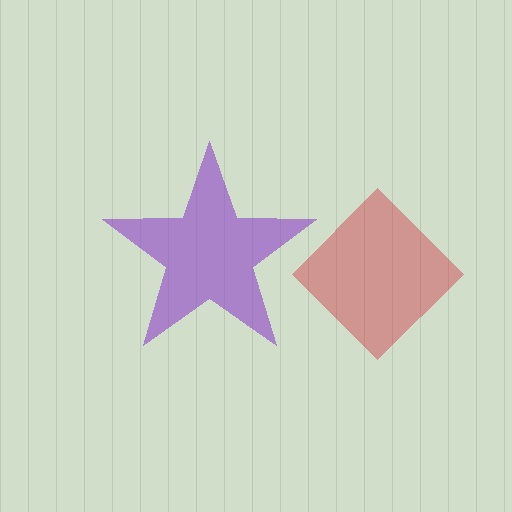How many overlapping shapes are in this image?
There are 2 overlapping shapes in the image.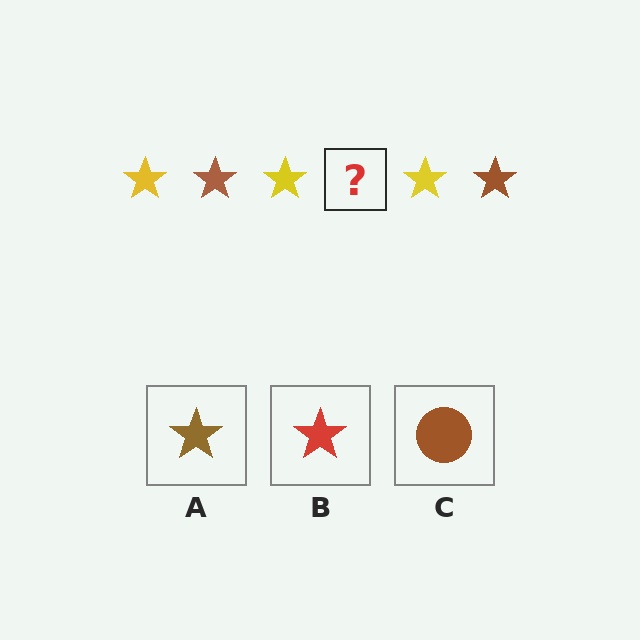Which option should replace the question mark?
Option A.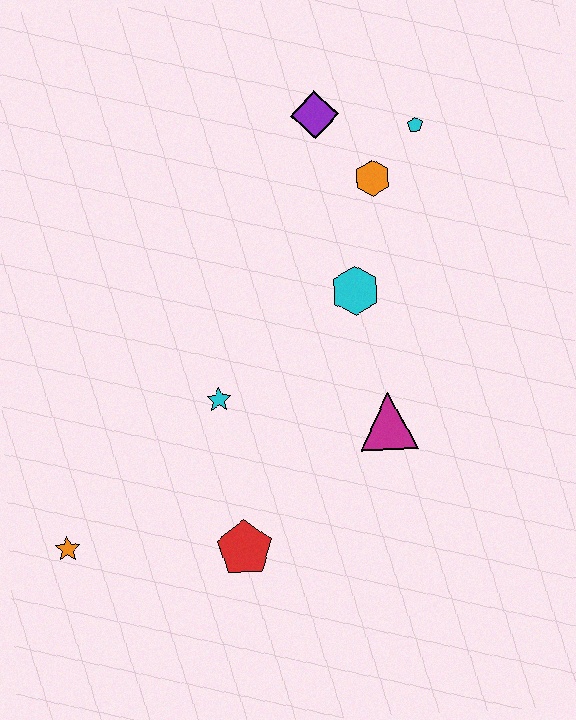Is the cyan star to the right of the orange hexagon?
No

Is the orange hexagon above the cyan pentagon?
No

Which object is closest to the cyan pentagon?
The orange hexagon is closest to the cyan pentagon.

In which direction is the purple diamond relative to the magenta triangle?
The purple diamond is above the magenta triangle.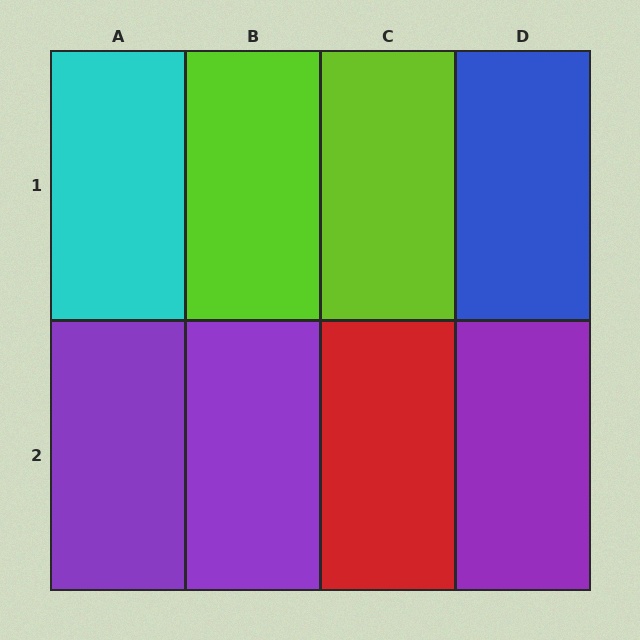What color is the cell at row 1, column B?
Lime.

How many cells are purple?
3 cells are purple.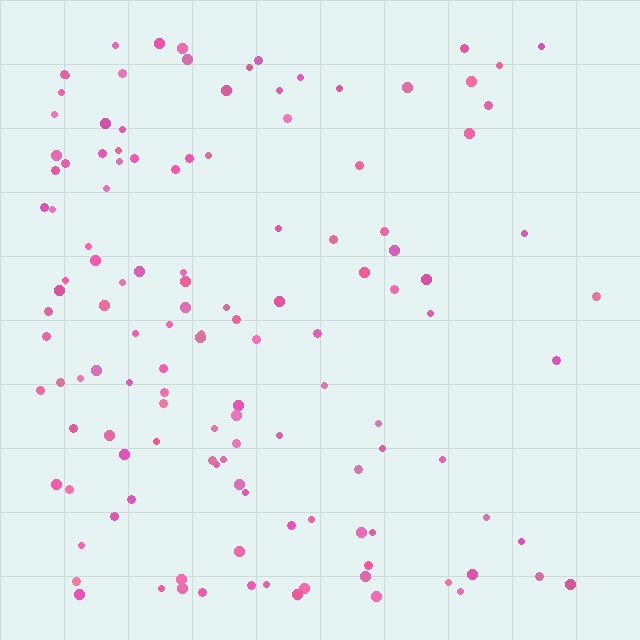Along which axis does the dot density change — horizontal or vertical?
Horizontal.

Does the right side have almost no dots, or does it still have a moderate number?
Still a moderate number, just noticeably fewer than the left.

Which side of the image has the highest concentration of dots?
The left.